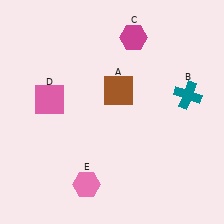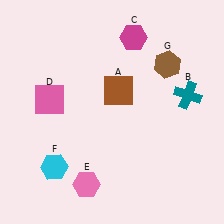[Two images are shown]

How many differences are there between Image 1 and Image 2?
There are 2 differences between the two images.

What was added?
A cyan hexagon (F), a brown hexagon (G) were added in Image 2.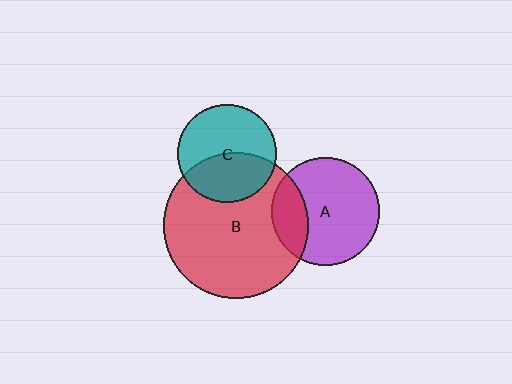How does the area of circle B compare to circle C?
Approximately 2.2 times.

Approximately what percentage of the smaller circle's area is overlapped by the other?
Approximately 25%.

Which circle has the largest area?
Circle B (red).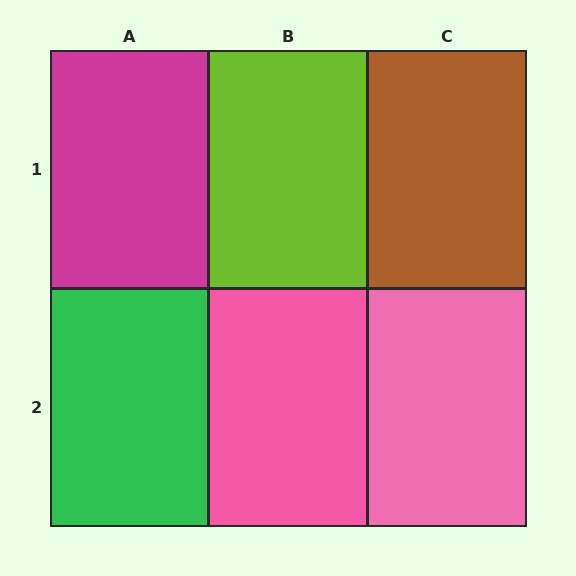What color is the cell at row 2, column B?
Pink.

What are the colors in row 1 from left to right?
Magenta, lime, brown.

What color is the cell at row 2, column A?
Green.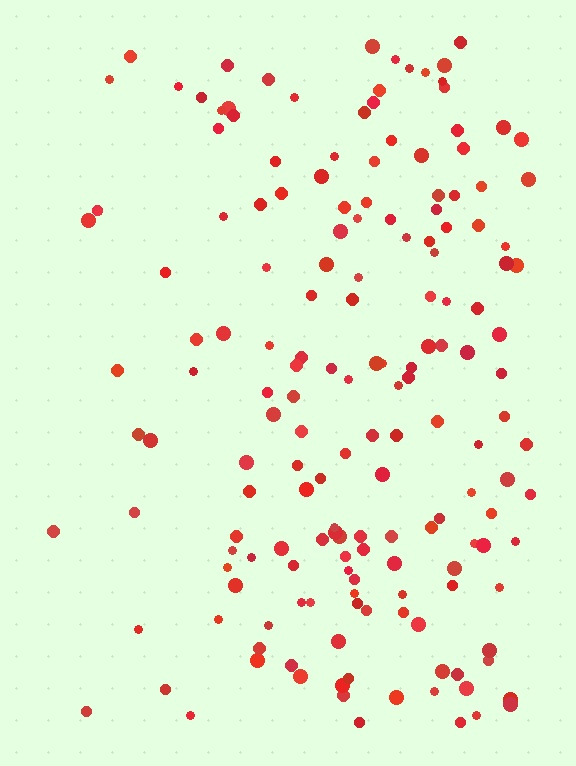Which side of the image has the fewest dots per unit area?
The left.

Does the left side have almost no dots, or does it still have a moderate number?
Still a moderate number, just noticeably fewer than the right.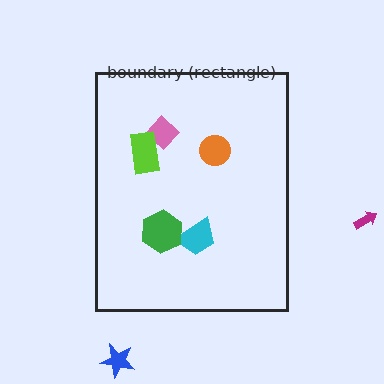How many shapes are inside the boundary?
5 inside, 2 outside.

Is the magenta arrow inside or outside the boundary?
Outside.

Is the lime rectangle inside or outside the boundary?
Inside.